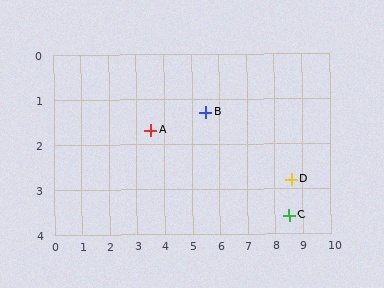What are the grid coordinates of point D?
Point D is at approximately (8.6, 2.8).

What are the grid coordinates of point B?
Point B is at approximately (5.5, 1.3).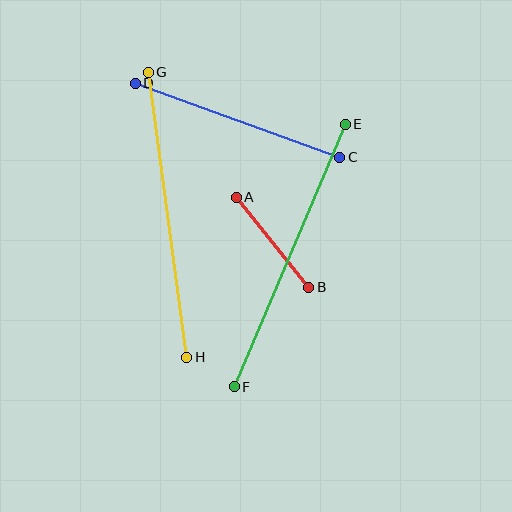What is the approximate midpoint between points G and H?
The midpoint is at approximately (168, 215) pixels.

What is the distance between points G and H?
The distance is approximately 288 pixels.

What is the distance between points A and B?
The distance is approximately 116 pixels.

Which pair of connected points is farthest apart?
Points G and H are farthest apart.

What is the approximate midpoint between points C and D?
The midpoint is at approximately (237, 120) pixels.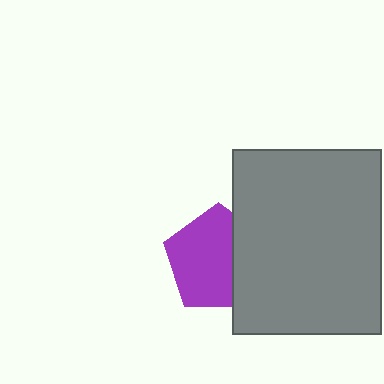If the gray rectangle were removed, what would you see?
You would see the complete purple pentagon.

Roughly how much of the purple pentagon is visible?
Most of it is visible (roughly 66%).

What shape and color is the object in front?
The object in front is a gray rectangle.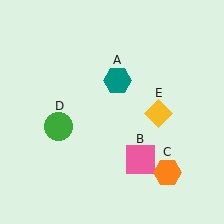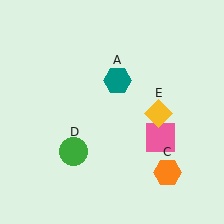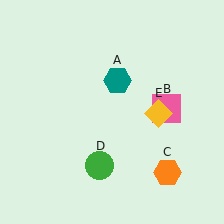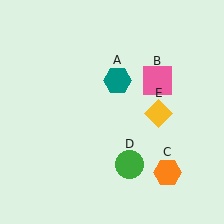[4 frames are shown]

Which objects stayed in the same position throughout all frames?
Teal hexagon (object A) and orange hexagon (object C) and yellow diamond (object E) remained stationary.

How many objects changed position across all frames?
2 objects changed position: pink square (object B), green circle (object D).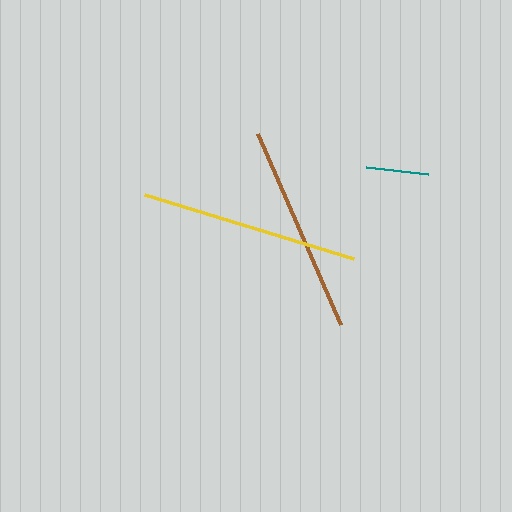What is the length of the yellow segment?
The yellow segment is approximately 218 pixels long.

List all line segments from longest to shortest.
From longest to shortest: yellow, brown, teal.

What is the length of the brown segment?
The brown segment is approximately 208 pixels long.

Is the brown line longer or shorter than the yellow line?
The yellow line is longer than the brown line.